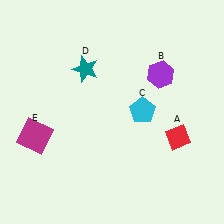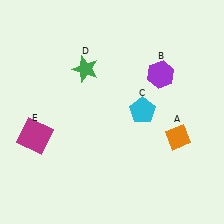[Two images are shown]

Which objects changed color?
A changed from red to orange. D changed from teal to green.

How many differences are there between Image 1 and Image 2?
There are 2 differences between the two images.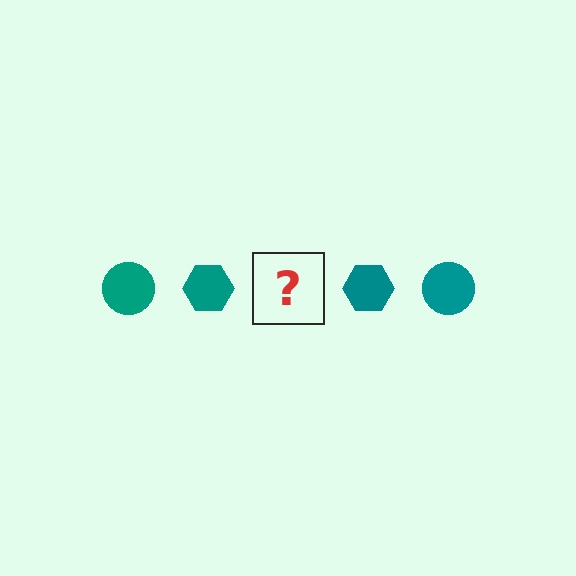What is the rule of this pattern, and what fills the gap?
The rule is that the pattern cycles through circle, hexagon shapes in teal. The gap should be filled with a teal circle.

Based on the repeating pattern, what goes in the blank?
The blank should be a teal circle.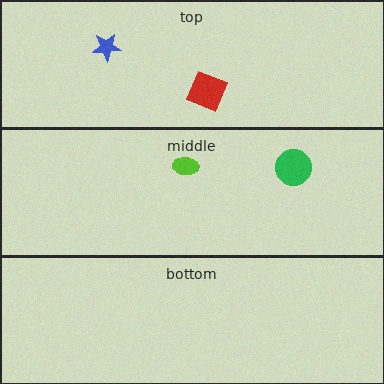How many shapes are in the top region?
2.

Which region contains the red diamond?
The top region.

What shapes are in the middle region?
The lime ellipse, the green circle.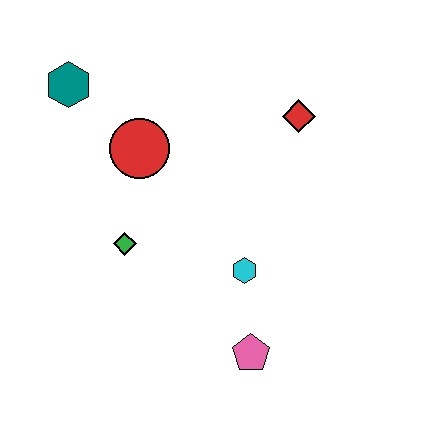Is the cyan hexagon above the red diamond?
No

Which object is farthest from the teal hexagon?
The pink pentagon is farthest from the teal hexagon.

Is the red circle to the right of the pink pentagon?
No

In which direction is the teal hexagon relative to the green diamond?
The teal hexagon is above the green diamond.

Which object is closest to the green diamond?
The red circle is closest to the green diamond.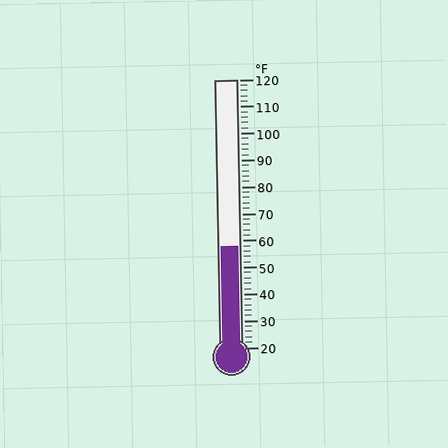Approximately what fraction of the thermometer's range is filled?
The thermometer is filled to approximately 40% of its range.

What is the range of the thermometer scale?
The thermometer scale ranges from 20°F to 120°F.